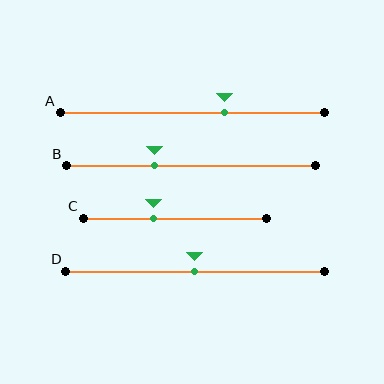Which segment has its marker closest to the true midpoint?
Segment D has its marker closest to the true midpoint.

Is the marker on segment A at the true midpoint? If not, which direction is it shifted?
No, the marker on segment A is shifted to the right by about 12% of the segment length.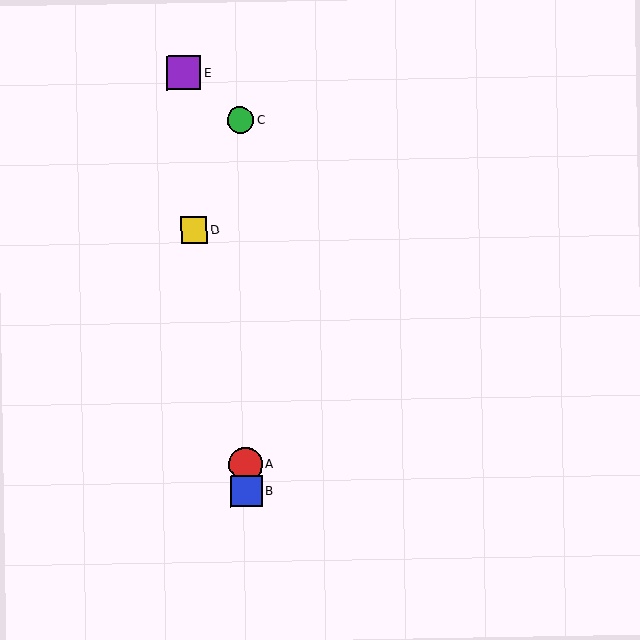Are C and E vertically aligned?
No, C is at x≈240 and E is at x≈184.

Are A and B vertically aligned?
Yes, both are at x≈246.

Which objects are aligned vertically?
Objects A, B, C are aligned vertically.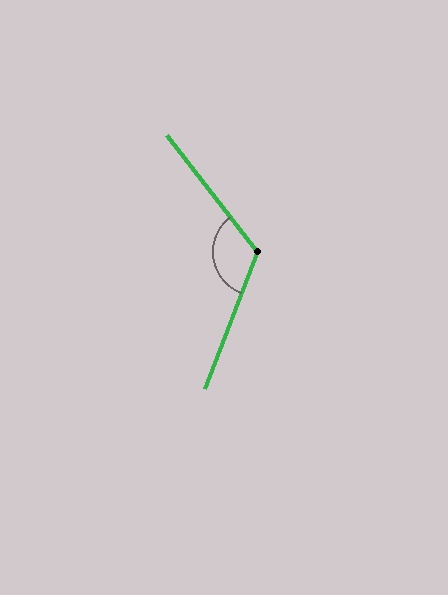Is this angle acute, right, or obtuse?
It is obtuse.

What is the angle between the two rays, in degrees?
Approximately 121 degrees.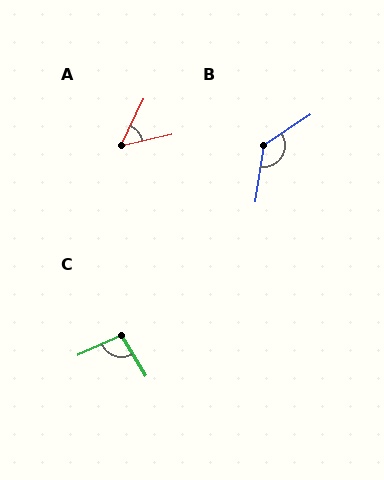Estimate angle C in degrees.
Approximately 96 degrees.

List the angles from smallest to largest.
A (52°), C (96°), B (132°).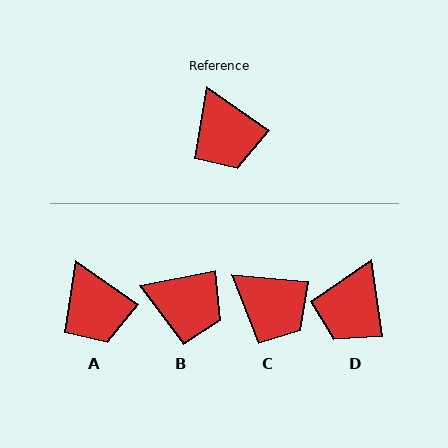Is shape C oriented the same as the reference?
No, it is off by about 30 degrees.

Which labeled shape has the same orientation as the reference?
A.